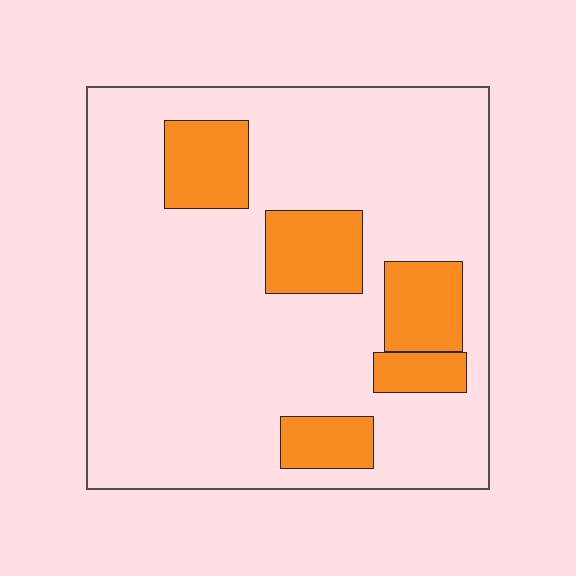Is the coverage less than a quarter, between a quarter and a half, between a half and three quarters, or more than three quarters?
Less than a quarter.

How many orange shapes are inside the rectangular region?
5.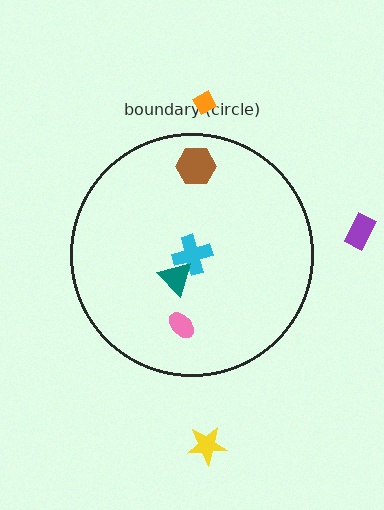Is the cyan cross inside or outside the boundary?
Inside.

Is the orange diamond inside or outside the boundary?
Outside.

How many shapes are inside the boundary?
4 inside, 3 outside.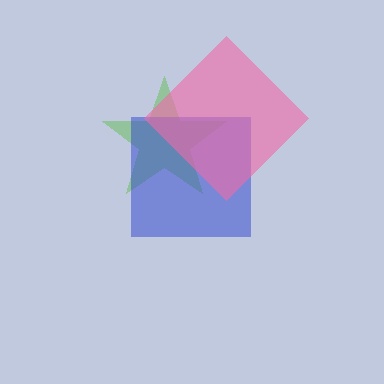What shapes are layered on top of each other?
The layered shapes are: a lime star, a blue square, a pink diamond.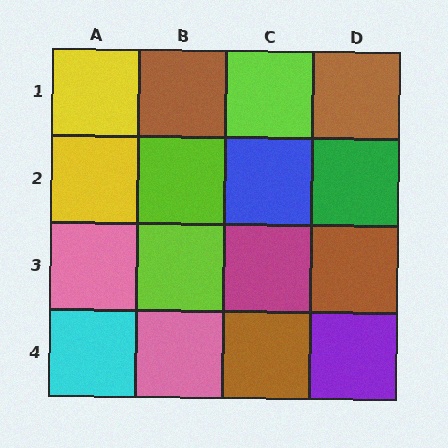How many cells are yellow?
2 cells are yellow.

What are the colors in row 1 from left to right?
Yellow, brown, lime, brown.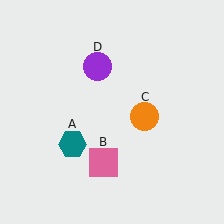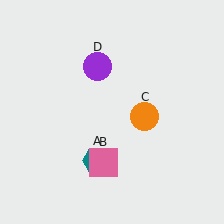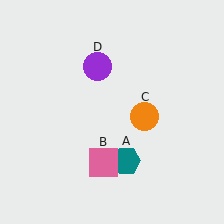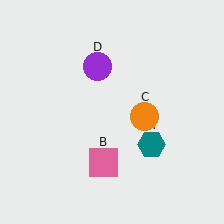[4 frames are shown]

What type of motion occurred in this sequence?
The teal hexagon (object A) rotated counterclockwise around the center of the scene.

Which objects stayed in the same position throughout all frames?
Pink square (object B) and orange circle (object C) and purple circle (object D) remained stationary.